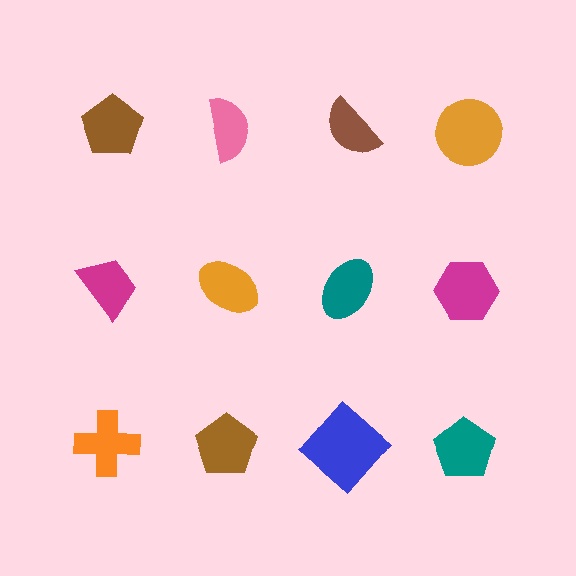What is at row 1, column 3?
A brown semicircle.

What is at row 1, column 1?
A brown pentagon.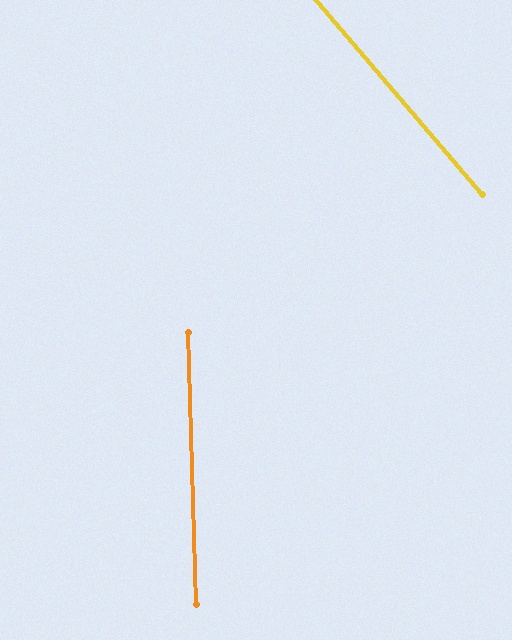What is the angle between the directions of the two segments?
Approximately 39 degrees.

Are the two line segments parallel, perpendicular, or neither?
Neither parallel nor perpendicular — they differ by about 39°.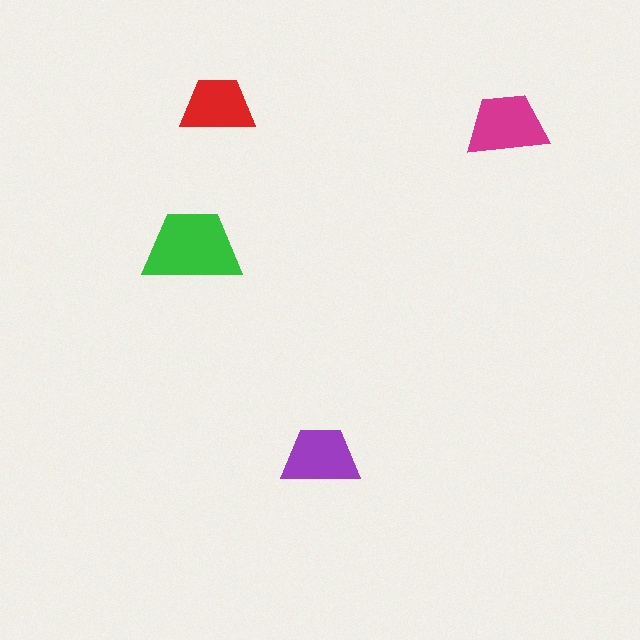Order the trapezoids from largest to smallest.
the green one, the magenta one, the purple one, the red one.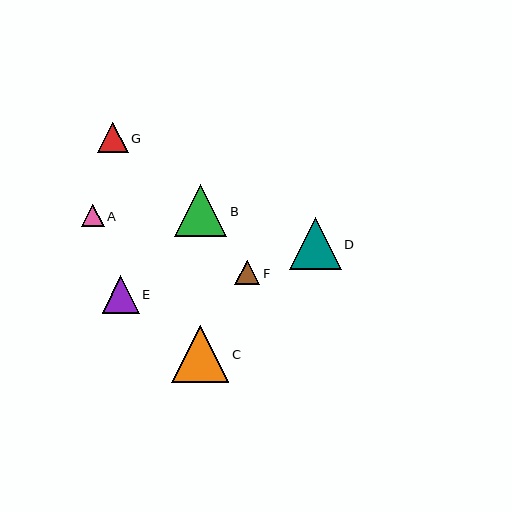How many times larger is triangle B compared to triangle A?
Triangle B is approximately 2.3 times the size of triangle A.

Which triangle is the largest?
Triangle C is the largest with a size of approximately 57 pixels.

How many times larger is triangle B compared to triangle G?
Triangle B is approximately 1.7 times the size of triangle G.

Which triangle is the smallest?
Triangle A is the smallest with a size of approximately 22 pixels.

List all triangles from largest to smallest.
From largest to smallest: C, B, D, E, G, F, A.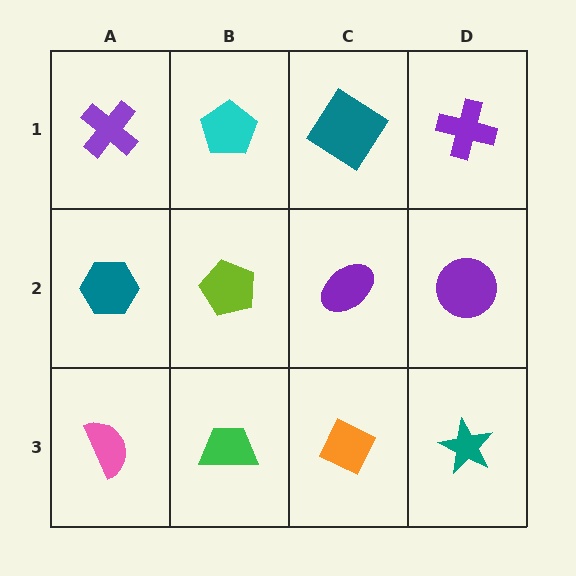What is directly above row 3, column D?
A purple circle.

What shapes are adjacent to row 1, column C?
A purple ellipse (row 2, column C), a cyan pentagon (row 1, column B), a purple cross (row 1, column D).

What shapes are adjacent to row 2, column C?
A teal diamond (row 1, column C), an orange diamond (row 3, column C), a lime pentagon (row 2, column B), a purple circle (row 2, column D).